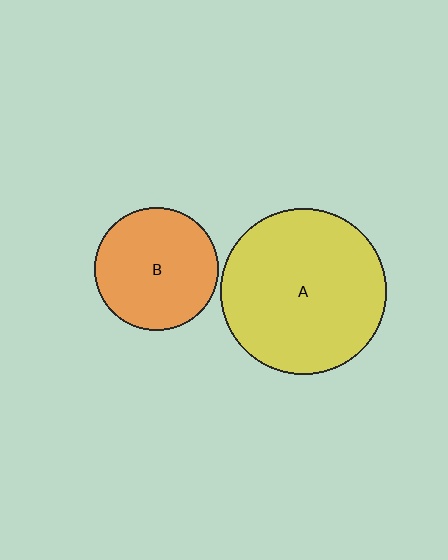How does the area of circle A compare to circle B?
Approximately 1.8 times.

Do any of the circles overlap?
No, none of the circles overlap.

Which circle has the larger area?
Circle A (yellow).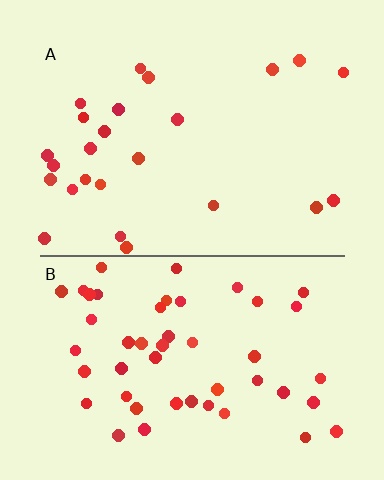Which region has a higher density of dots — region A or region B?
B (the bottom).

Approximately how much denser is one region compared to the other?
Approximately 2.0× — region B over region A.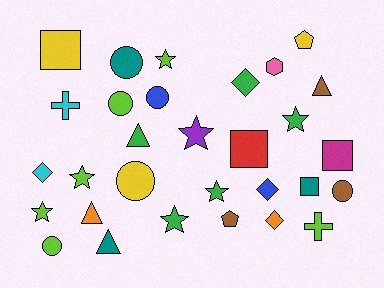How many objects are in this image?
There are 30 objects.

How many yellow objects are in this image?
There are 3 yellow objects.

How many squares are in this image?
There are 4 squares.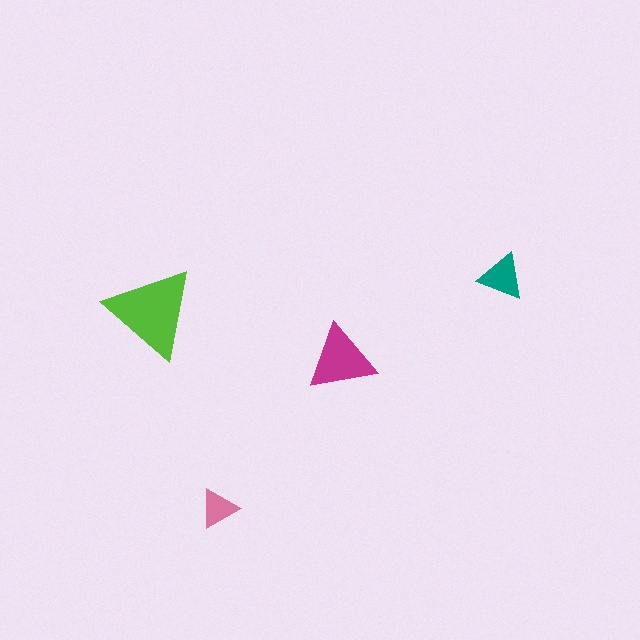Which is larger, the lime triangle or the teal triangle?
The lime one.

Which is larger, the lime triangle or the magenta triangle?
The lime one.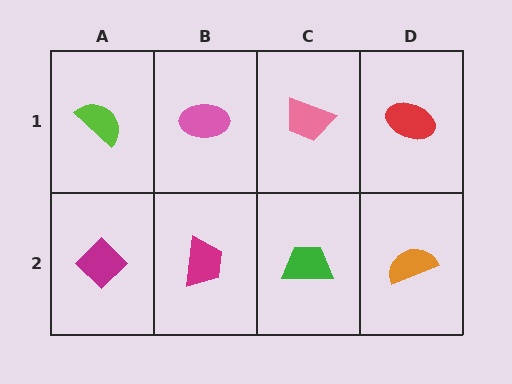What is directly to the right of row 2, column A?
A magenta trapezoid.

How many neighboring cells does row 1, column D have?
2.